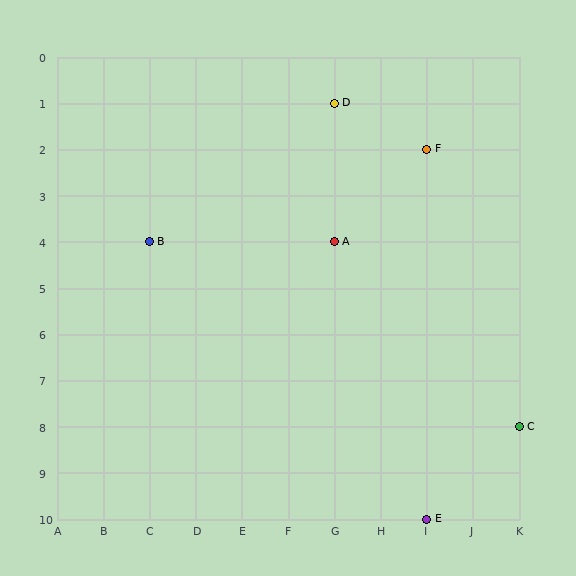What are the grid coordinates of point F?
Point F is at grid coordinates (I, 2).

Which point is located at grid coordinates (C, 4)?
Point B is at (C, 4).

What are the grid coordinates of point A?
Point A is at grid coordinates (G, 4).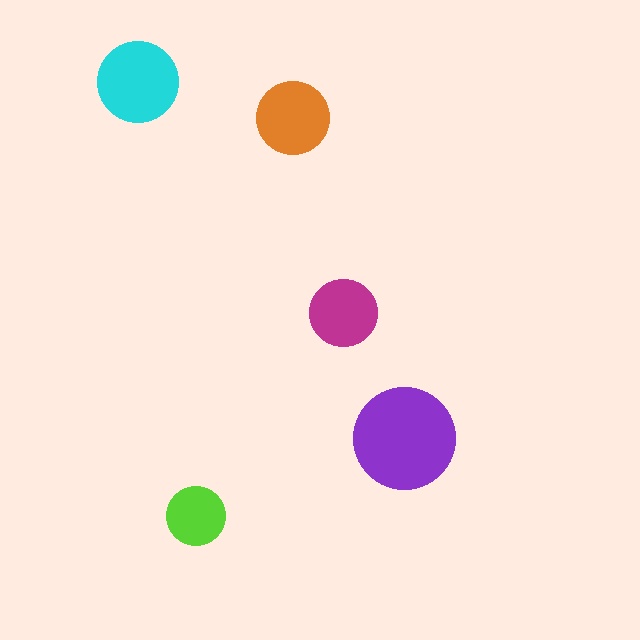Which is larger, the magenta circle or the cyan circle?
The cyan one.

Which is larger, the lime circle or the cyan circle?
The cyan one.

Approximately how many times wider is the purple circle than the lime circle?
About 1.5 times wider.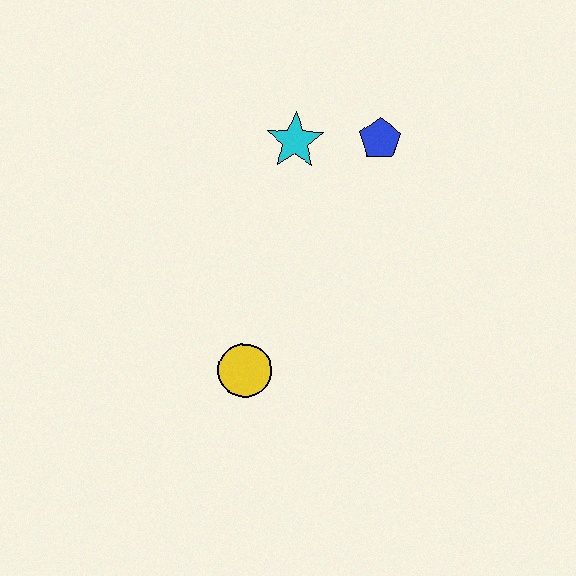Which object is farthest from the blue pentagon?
The yellow circle is farthest from the blue pentagon.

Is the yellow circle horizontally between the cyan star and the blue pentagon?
No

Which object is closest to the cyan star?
The blue pentagon is closest to the cyan star.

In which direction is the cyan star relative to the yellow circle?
The cyan star is above the yellow circle.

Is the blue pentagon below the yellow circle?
No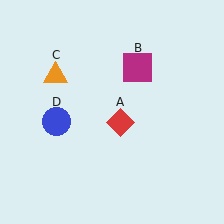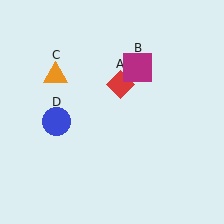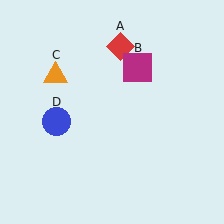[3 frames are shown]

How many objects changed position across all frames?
1 object changed position: red diamond (object A).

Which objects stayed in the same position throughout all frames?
Magenta square (object B) and orange triangle (object C) and blue circle (object D) remained stationary.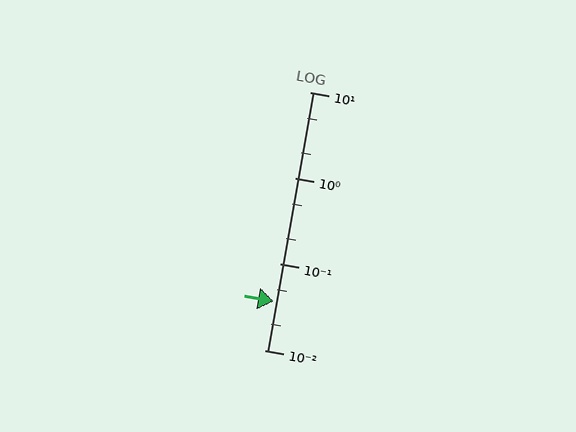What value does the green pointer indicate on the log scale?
The pointer indicates approximately 0.037.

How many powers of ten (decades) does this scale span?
The scale spans 3 decades, from 0.01 to 10.